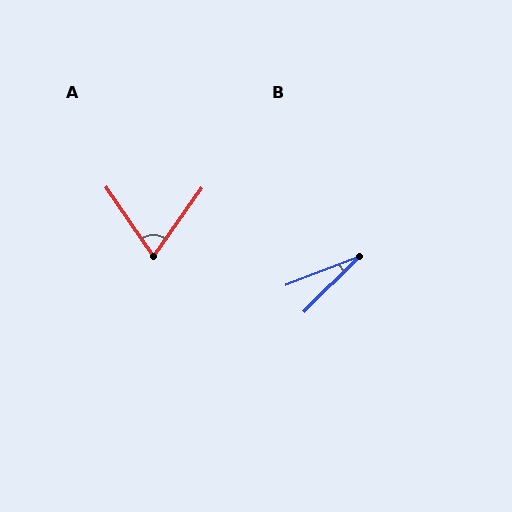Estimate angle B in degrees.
Approximately 24 degrees.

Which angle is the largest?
A, at approximately 70 degrees.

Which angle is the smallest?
B, at approximately 24 degrees.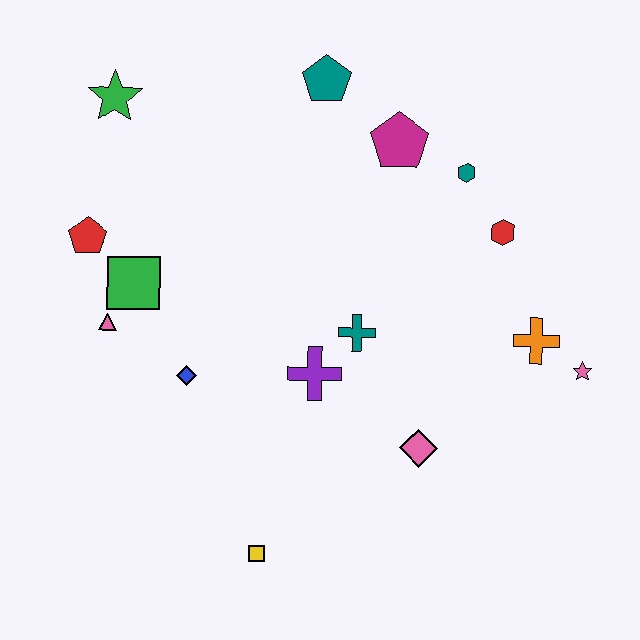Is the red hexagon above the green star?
No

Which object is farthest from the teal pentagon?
The yellow square is farthest from the teal pentagon.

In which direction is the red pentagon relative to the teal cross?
The red pentagon is to the left of the teal cross.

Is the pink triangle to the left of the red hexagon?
Yes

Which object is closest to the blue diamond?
The pink triangle is closest to the blue diamond.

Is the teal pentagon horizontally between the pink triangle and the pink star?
Yes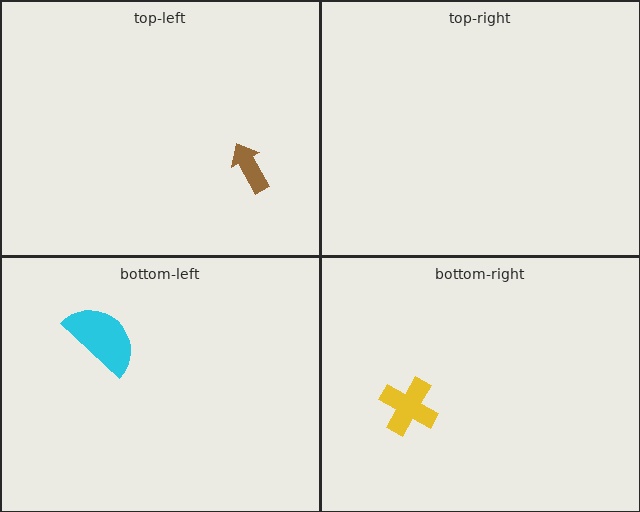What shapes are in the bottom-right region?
The yellow cross.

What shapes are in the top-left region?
The brown arrow.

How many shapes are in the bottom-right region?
1.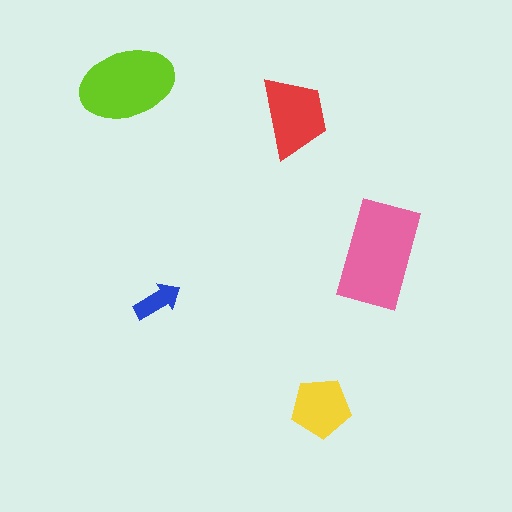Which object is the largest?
The pink rectangle.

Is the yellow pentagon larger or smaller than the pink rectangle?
Smaller.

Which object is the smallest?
The blue arrow.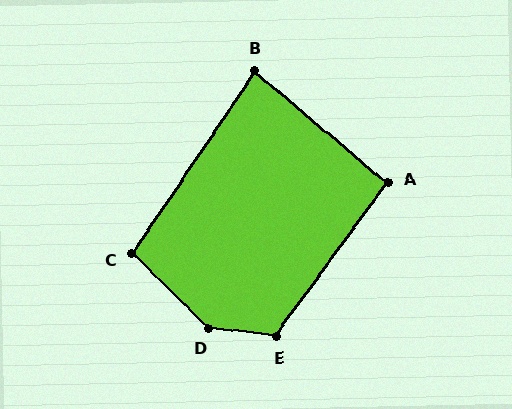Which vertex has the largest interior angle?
D, at approximately 141 degrees.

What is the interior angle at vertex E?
Approximately 120 degrees (obtuse).